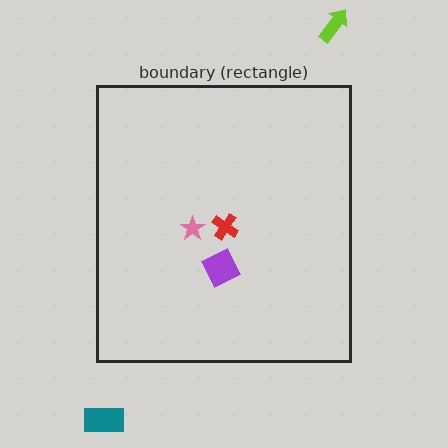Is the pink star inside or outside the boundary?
Inside.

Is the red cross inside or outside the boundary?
Inside.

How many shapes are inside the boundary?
3 inside, 2 outside.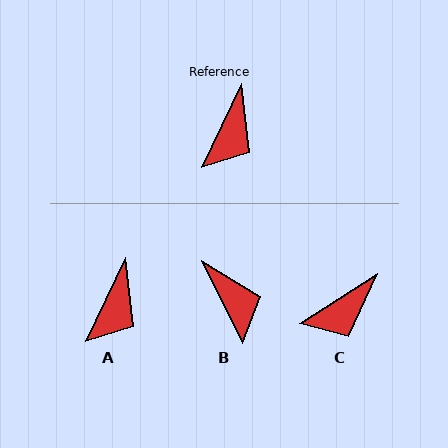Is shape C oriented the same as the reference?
No, it is off by about 32 degrees.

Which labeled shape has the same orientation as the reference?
A.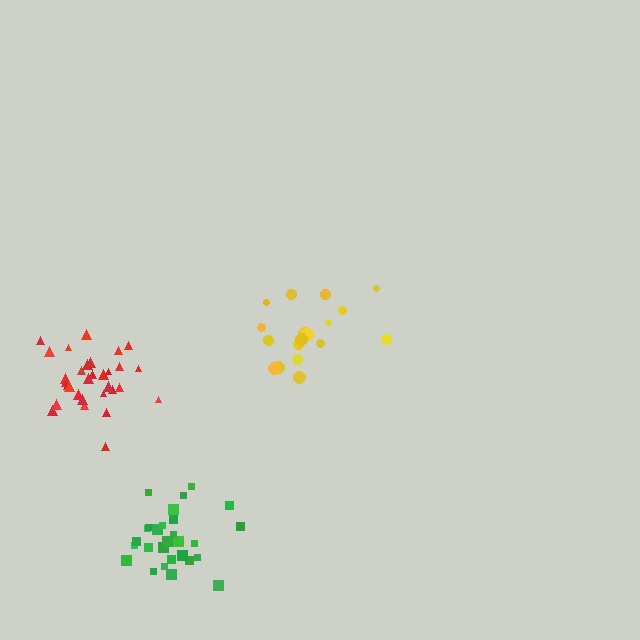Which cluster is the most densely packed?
Red.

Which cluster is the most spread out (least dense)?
Yellow.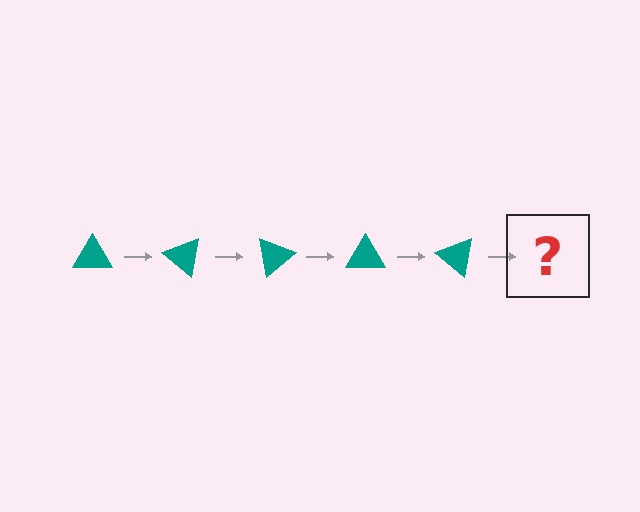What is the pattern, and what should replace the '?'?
The pattern is that the triangle rotates 40 degrees each step. The '?' should be a teal triangle rotated 200 degrees.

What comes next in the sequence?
The next element should be a teal triangle rotated 200 degrees.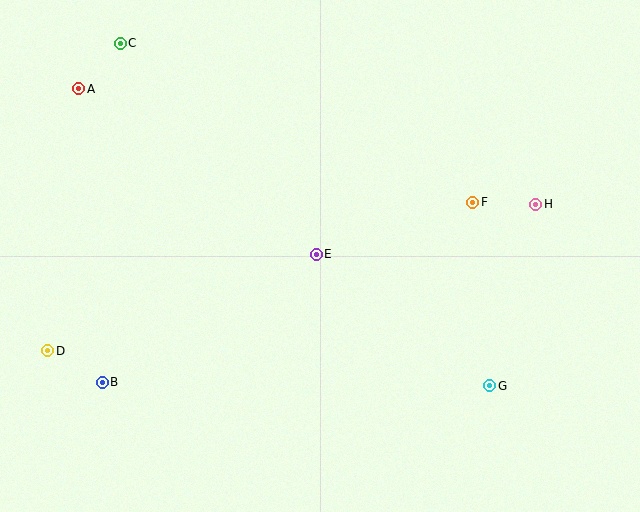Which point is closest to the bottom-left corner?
Point B is closest to the bottom-left corner.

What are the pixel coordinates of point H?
Point H is at (536, 204).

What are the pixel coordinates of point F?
Point F is at (473, 202).